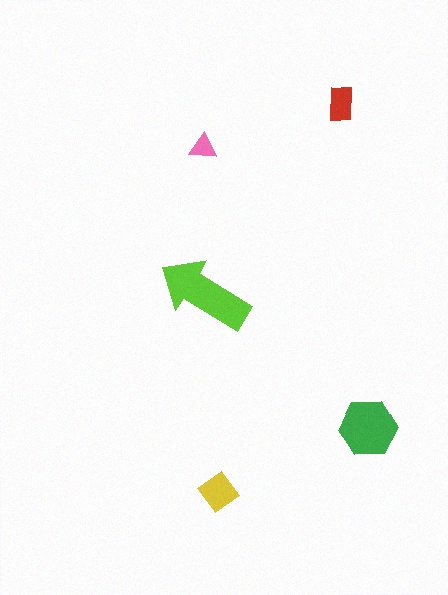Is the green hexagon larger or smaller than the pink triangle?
Larger.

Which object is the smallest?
The pink triangle.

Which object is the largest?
The lime arrow.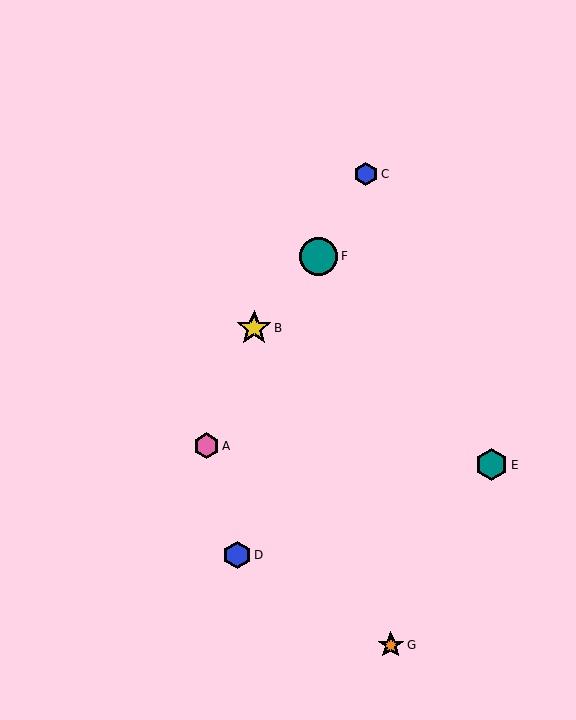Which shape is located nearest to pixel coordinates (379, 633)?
The orange star (labeled G) at (391, 645) is nearest to that location.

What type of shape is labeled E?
Shape E is a teal hexagon.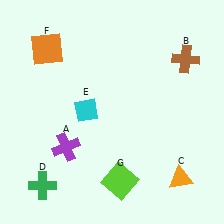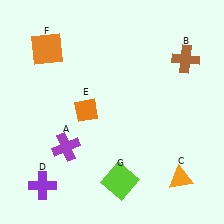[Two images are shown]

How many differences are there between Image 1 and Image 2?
There are 2 differences between the two images.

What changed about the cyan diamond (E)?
In Image 1, E is cyan. In Image 2, it changed to orange.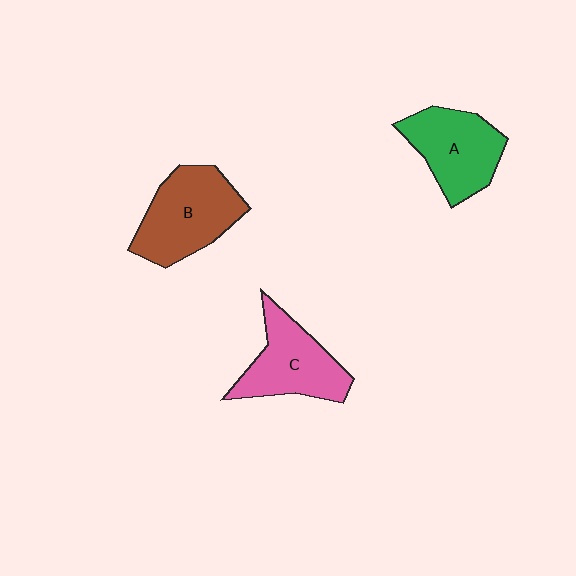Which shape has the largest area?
Shape B (brown).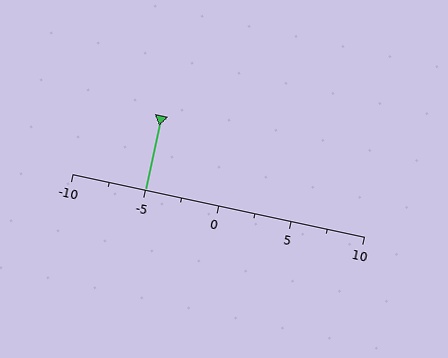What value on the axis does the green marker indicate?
The marker indicates approximately -5.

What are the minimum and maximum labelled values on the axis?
The axis runs from -10 to 10.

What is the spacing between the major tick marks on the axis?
The major ticks are spaced 5 apart.